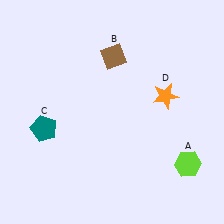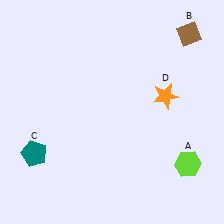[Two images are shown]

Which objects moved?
The objects that moved are: the brown diamond (B), the teal pentagon (C).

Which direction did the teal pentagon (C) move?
The teal pentagon (C) moved down.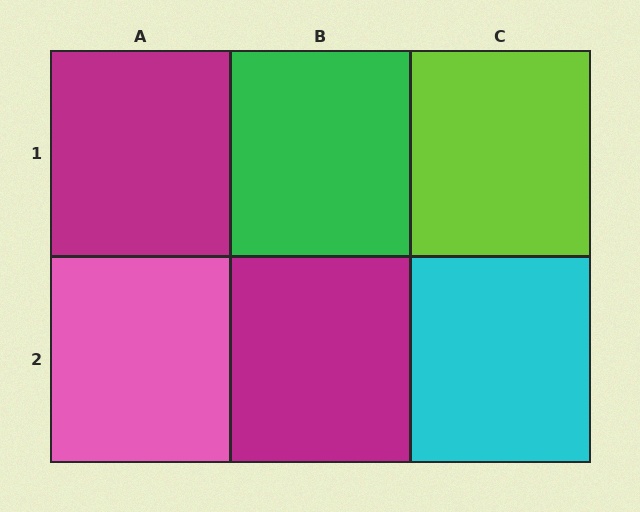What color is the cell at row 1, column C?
Lime.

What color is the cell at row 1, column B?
Green.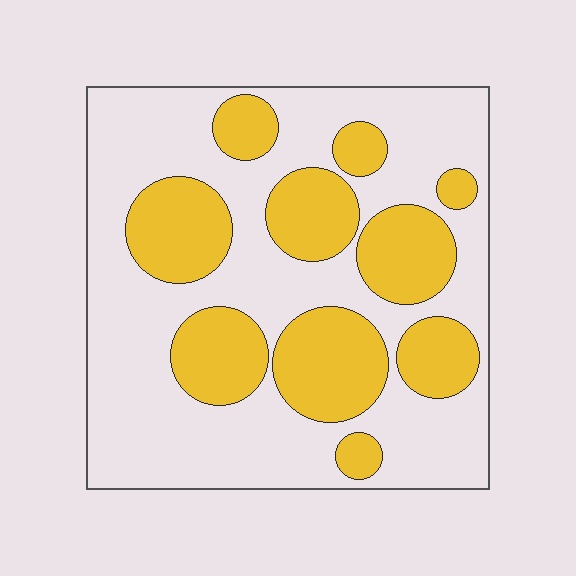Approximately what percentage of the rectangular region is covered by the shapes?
Approximately 35%.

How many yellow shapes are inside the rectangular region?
10.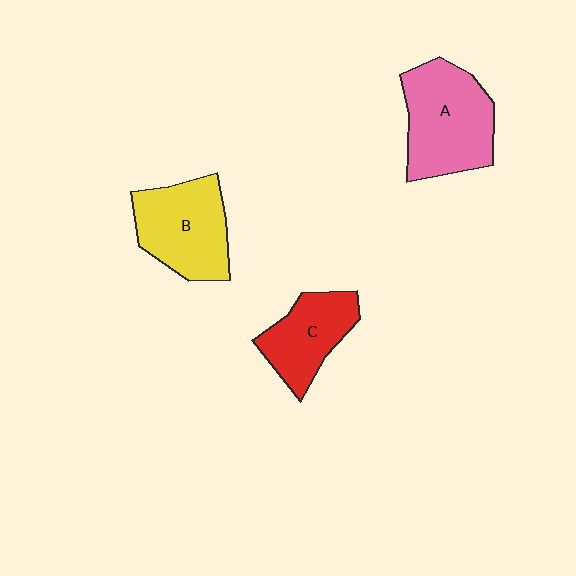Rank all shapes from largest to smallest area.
From largest to smallest: A (pink), B (yellow), C (red).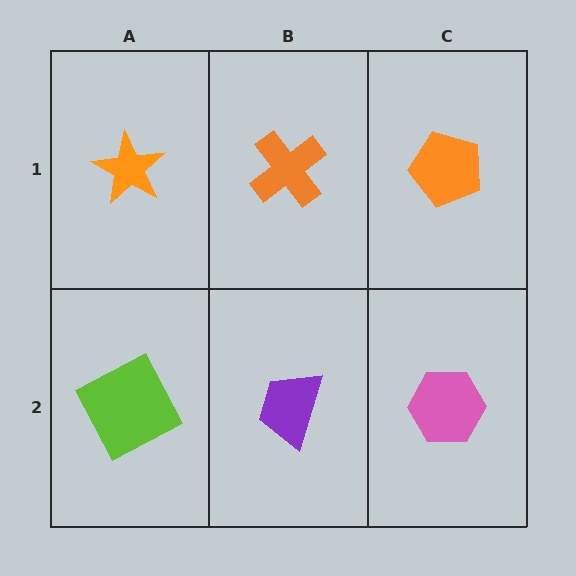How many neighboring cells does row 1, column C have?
2.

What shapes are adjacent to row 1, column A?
A lime square (row 2, column A), an orange cross (row 1, column B).